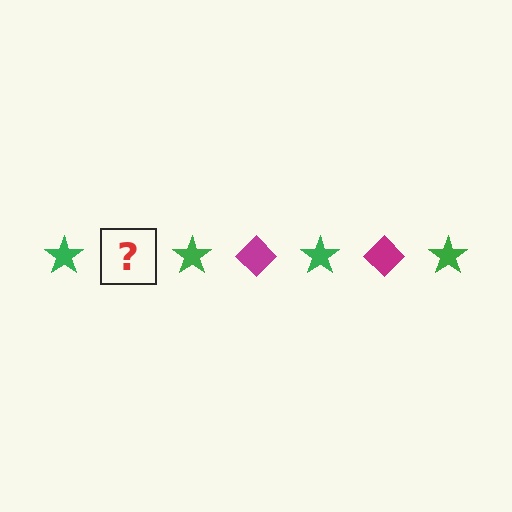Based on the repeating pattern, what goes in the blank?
The blank should be a magenta diamond.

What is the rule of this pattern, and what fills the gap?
The rule is that the pattern alternates between green star and magenta diamond. The gap should be filled with a magenta diamond.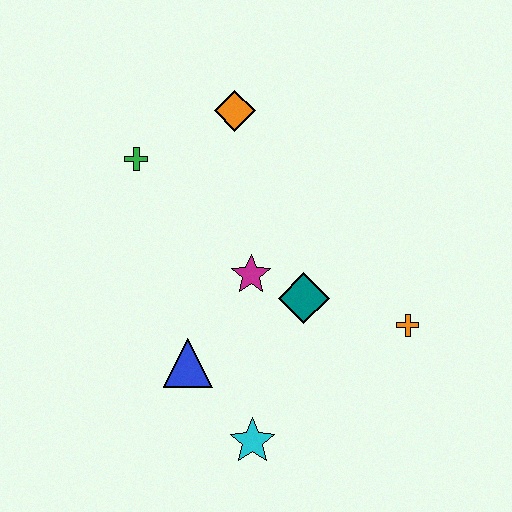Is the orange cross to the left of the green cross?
No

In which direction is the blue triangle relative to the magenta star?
The blue triangle is below the magenta star.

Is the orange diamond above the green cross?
Yes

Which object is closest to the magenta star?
The teal diamond is closest to the magenta star.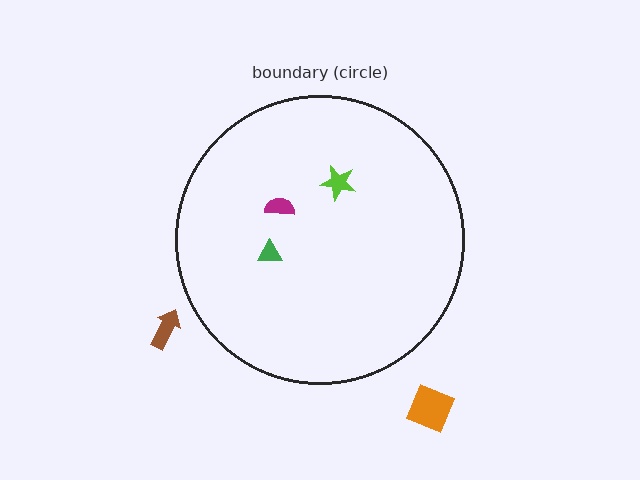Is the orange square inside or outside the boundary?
Outside.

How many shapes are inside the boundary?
3 inside, 2 outside.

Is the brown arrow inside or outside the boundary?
Outside.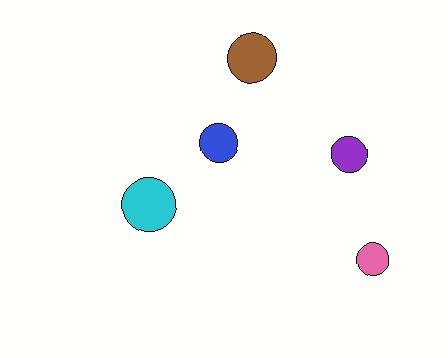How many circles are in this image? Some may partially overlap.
There are 5 circles.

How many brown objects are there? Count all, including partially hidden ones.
There is 1 brown object.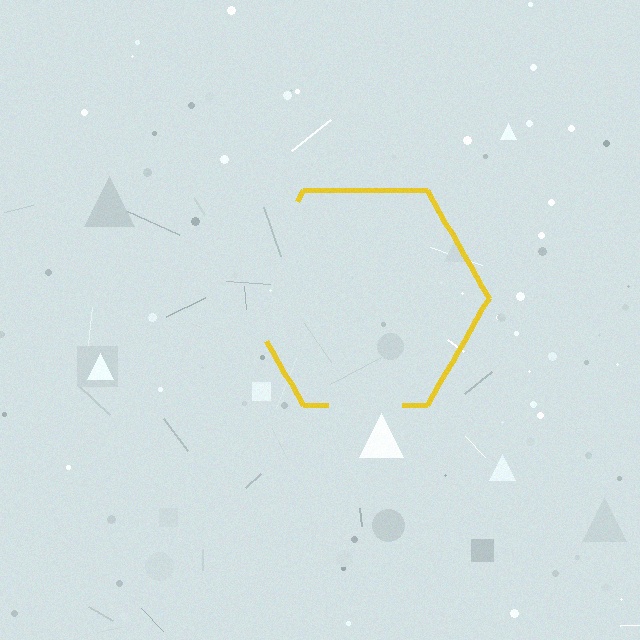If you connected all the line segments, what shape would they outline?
They would outline a hexagon.